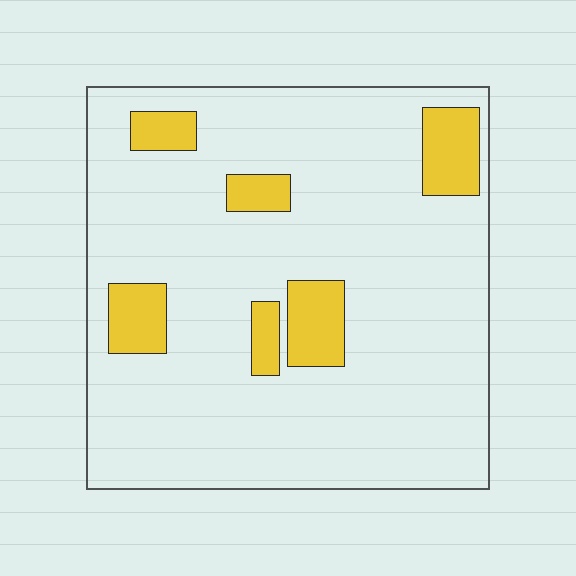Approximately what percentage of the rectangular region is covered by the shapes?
Approximately 15%.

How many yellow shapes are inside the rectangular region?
6.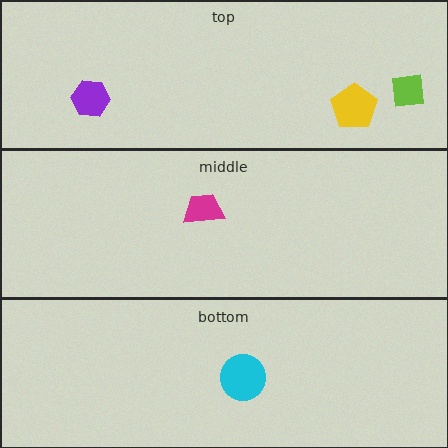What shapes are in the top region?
The yellow pentagon, the lime square, the purple hexagon.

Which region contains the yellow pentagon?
The top region.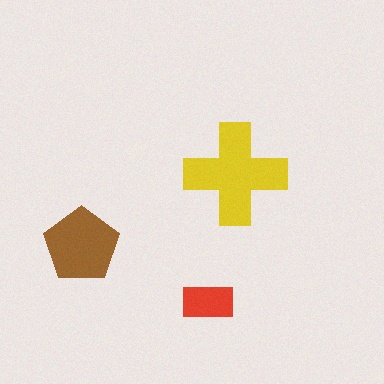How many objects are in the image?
There are 3 objects in the image.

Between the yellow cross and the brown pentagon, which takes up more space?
The yellow cross.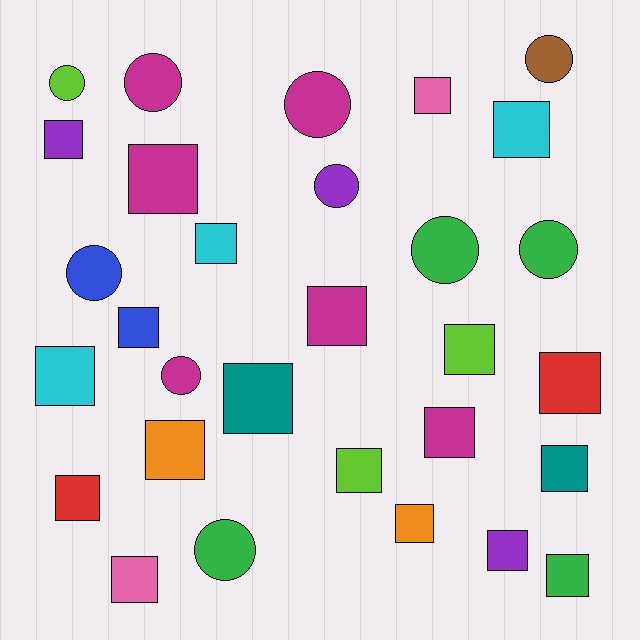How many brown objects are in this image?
There is 1 brown object.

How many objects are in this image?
There are 30 objects.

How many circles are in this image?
There are 10 circles.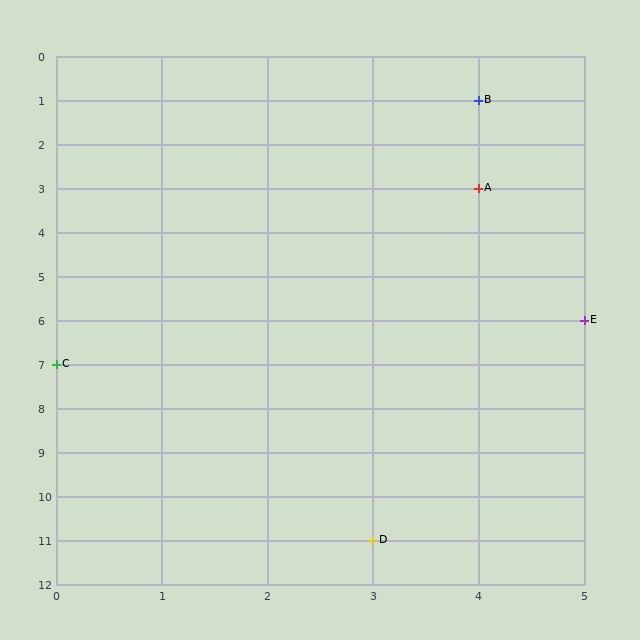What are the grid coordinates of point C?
Point C is at grid coordinates (0, 7).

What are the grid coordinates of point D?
Point D is at grid coordinates (3, 11).